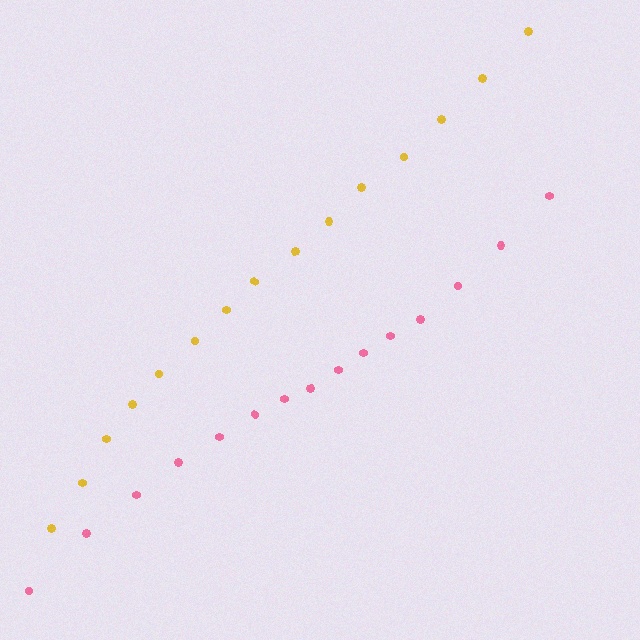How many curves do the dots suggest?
There are 2 distinct paths.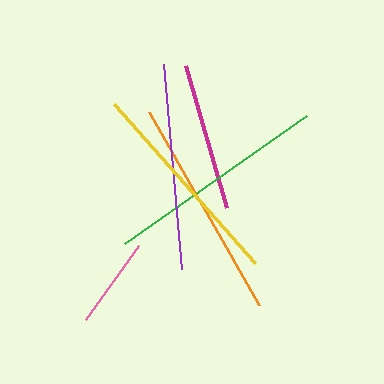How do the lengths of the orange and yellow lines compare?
The orange and yellow lines are approximately the same length.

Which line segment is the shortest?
The pink line is the shortest at approximately 91 pixels.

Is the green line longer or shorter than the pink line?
The green line is longer than the pink line.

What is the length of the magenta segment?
The magenta segment is approximately 147 pixels long.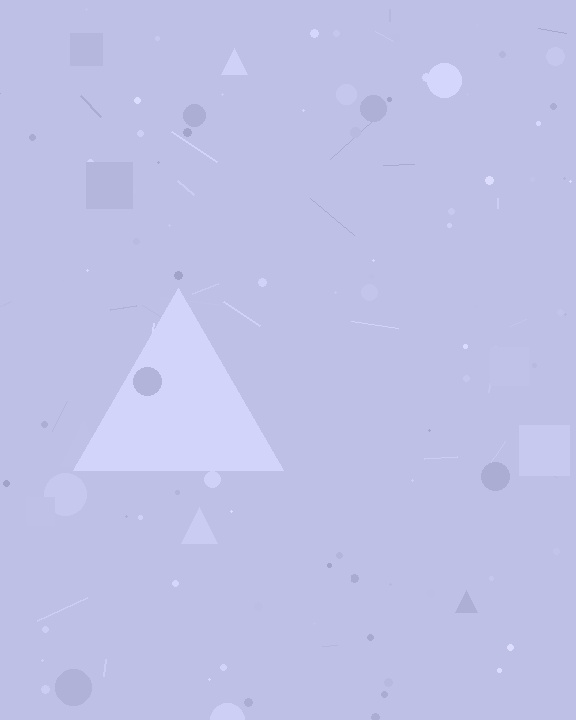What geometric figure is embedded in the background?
A triangle is embedded in the background.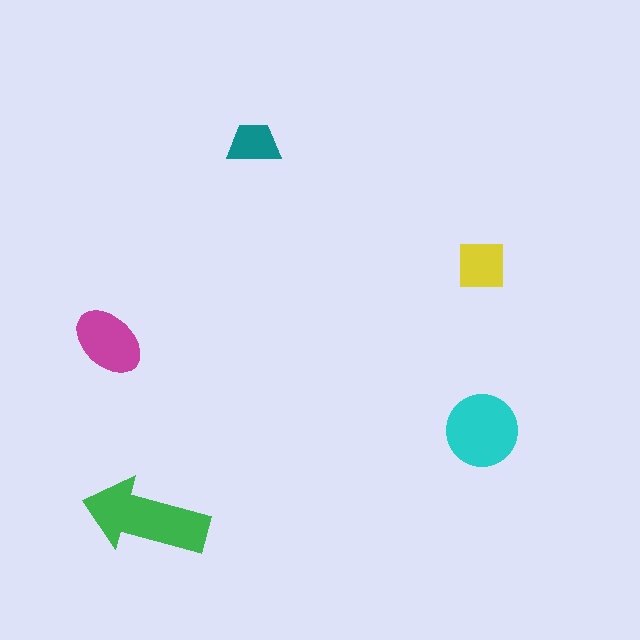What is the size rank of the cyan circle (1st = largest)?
2nd.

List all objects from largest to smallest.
The green arrow, the cyan circle, the magenta ellipse, the yellow square, the teal trapezoid.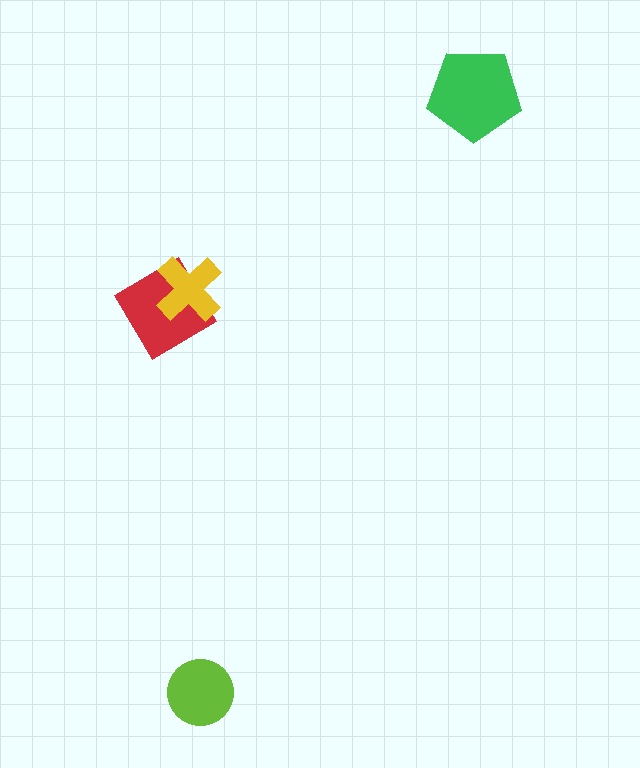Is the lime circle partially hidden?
No, no other shape covers it.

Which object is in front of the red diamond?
The yellow cross is in front of the red diamond.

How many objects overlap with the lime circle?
0 objects overlap with the lime circle.